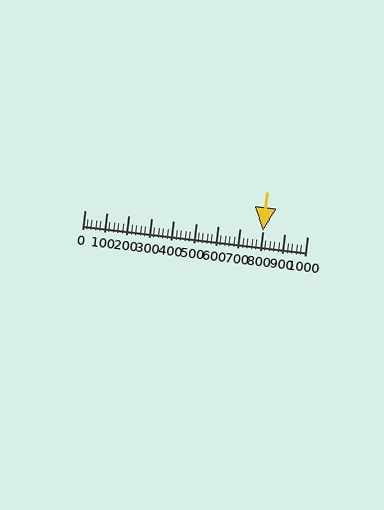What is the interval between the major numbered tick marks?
The major tick marks are spaced 100 units apart.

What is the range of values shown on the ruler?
The ruler shows values from 0 to 1000.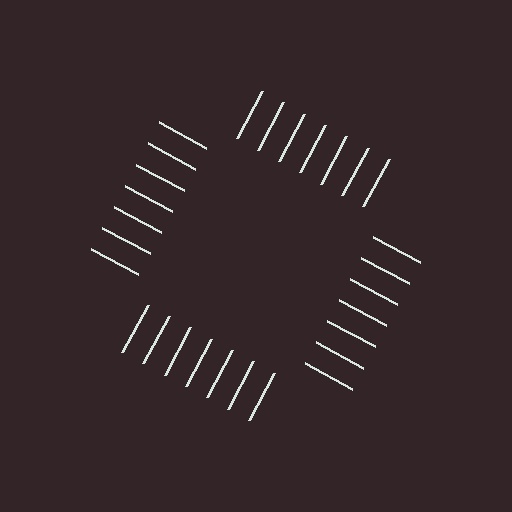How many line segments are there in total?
28 — 7 along each of the 4 edges.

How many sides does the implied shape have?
4 sides — the line-ends trace a square.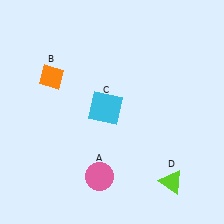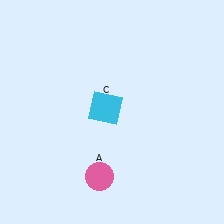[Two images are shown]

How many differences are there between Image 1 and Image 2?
There are 2 differences between the two images.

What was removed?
The lime triangle (D), the orange diamond (B) were removed in Image 2.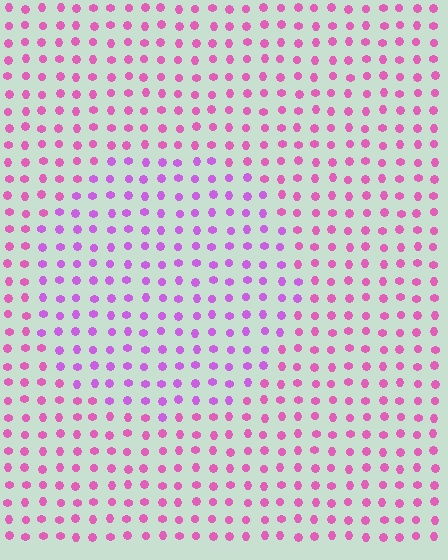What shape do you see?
I see a circle.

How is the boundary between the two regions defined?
The boundary is defined purely by a slight shift in hue (about 29 degrees). Spacing, size, and orientation are identical on both sides.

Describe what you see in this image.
The image is filled with small pink elements in a uniform arrangement. A circle-shaped region is visible where the elements are tinted to a slightly different hue, forming a subtle color boundary.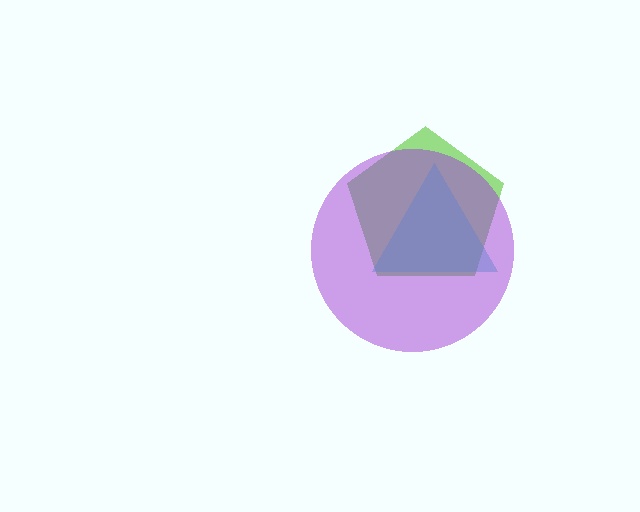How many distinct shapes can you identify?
There are 3 distinct shapes: a lime pentagon, a cyan triangle, a purple circle.